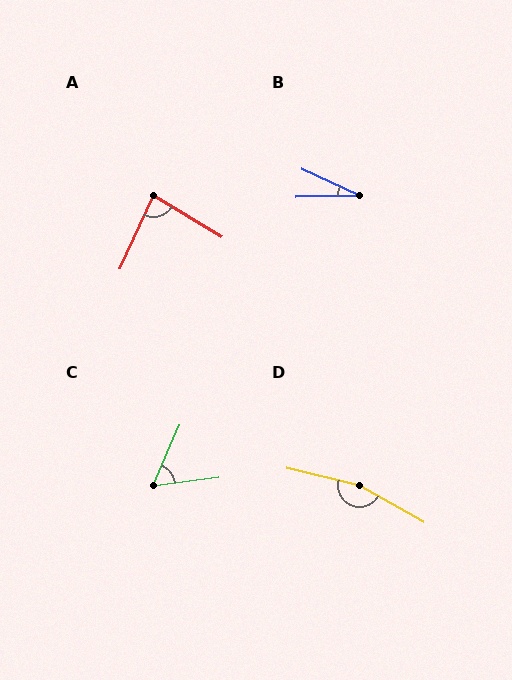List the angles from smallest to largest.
B (25°), C (59°), A (84°), D (164°).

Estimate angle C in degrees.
Approximately 59 degrees.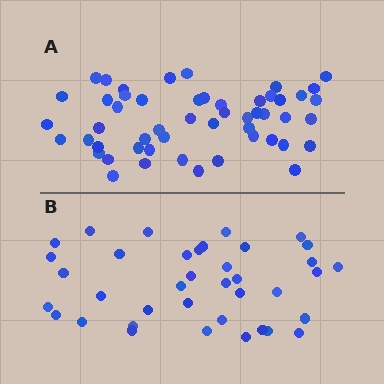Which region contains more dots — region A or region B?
Region A (the top region) has more dots.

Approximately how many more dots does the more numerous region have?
Region A has approximately 15 more dots than region B.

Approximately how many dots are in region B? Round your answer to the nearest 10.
About 40 dots. (The exact count is 38, which rounds to 40.)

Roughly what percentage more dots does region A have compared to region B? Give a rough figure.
About 35% more.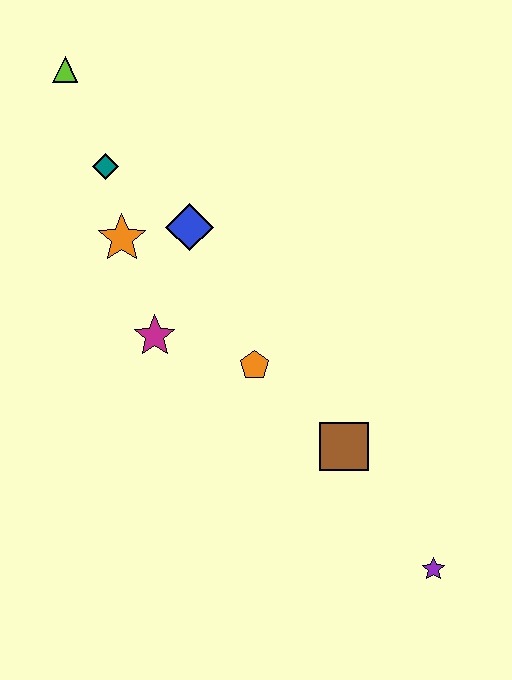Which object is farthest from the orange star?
The purple star is farthest from the orange star.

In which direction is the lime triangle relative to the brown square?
The lime triangle is above the brown square.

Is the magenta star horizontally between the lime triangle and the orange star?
No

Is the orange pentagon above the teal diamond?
No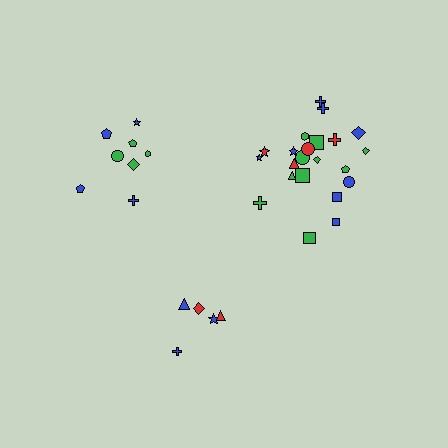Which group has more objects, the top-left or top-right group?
The top-right group.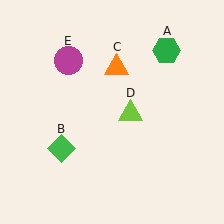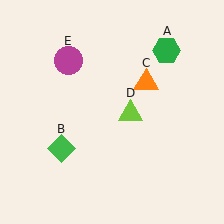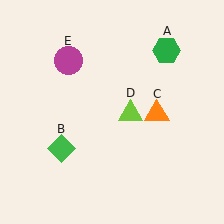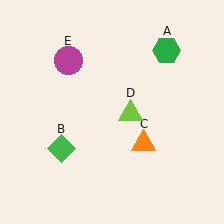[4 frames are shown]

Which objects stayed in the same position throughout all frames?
Green hexagon (object A) and green diamond (object B) and lime triangle (object D) and magenta circle (object E) remained stationary.